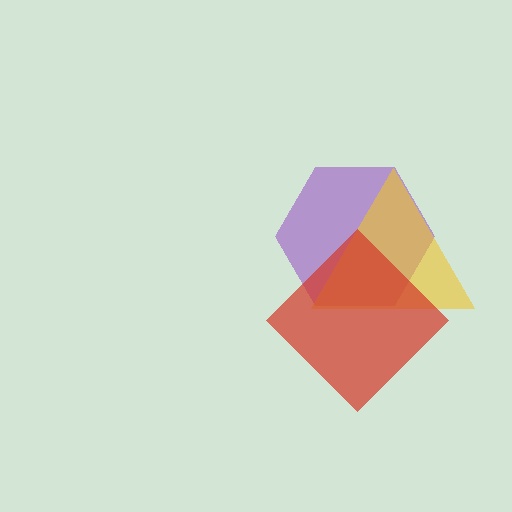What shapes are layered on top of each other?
The layered shapes are: a purple hexagon, a yellow triangle, a red diamond.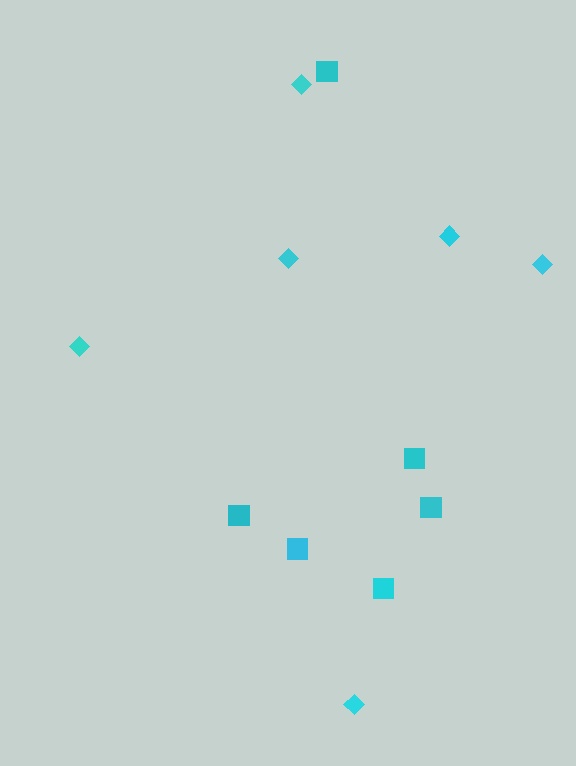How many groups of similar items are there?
There are 2 groups: one group of diamonds (6) and one group of squares (6).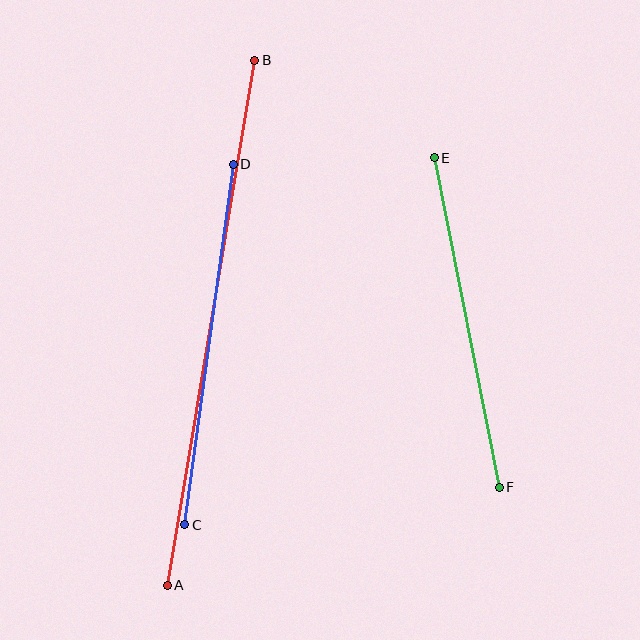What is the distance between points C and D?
The distance is approximately 364 pixels.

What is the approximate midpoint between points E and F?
The midpoint is at approximately (467, 322) pixels.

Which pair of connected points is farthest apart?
Points A and B are farthest apart.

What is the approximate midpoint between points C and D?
The midpoint is at approximately (209, 345) pixels.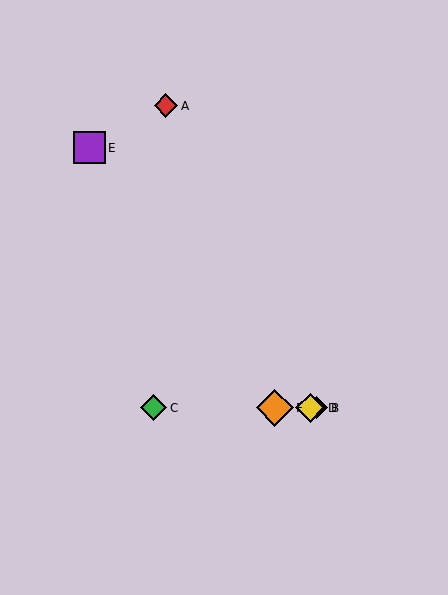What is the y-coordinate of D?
Object D is at y≈408.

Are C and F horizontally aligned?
Yes, both are at y≈408.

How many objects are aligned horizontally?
4 objects (B, C, D, F) are aligned horizontally.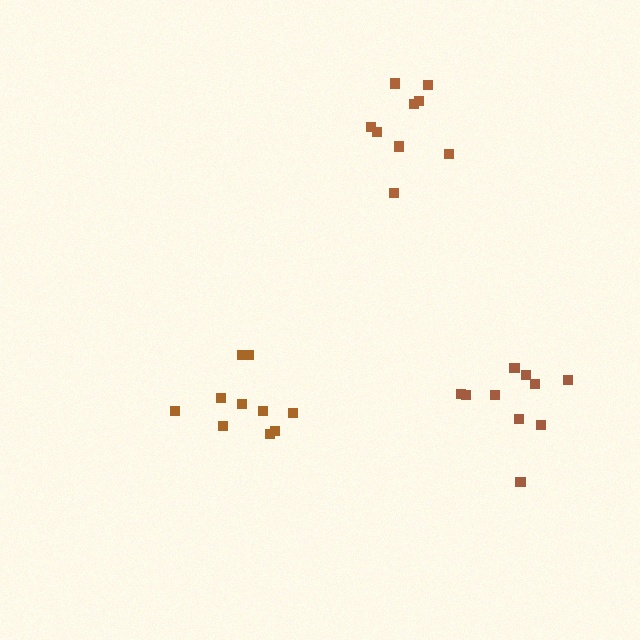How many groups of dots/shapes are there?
There are 3 groups.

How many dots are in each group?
Group 1: 10 dots, Group 2: 9 dots, Group 3: 10 dots (29 total).